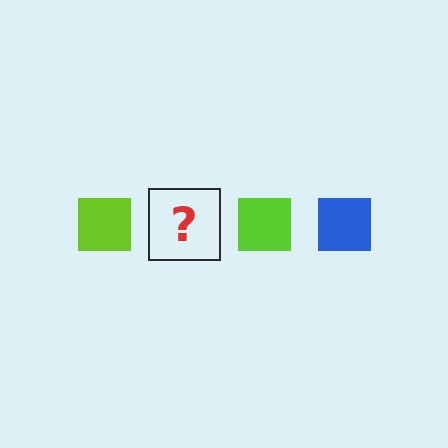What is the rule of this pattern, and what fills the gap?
The rule is that the pattern cycles through lime, blue squares. The gap should be filled with a blue square.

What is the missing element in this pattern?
The missing element is a blue square.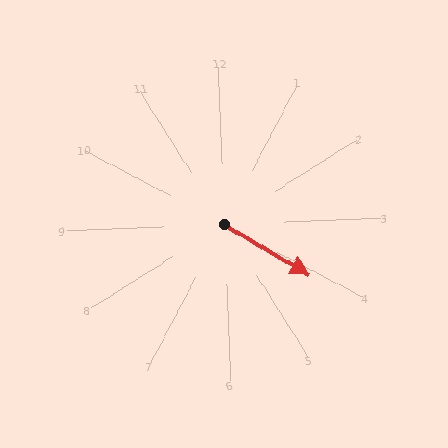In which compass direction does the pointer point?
Southeast.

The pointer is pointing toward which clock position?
Roughly 4 o'clock.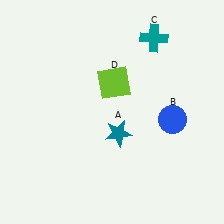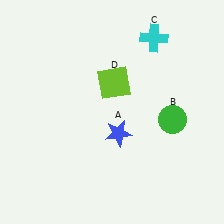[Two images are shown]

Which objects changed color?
A changed from teal to blue. B changed from blue to green. C changed from teal to cyan.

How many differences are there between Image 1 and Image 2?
There are 3 differences between the two images.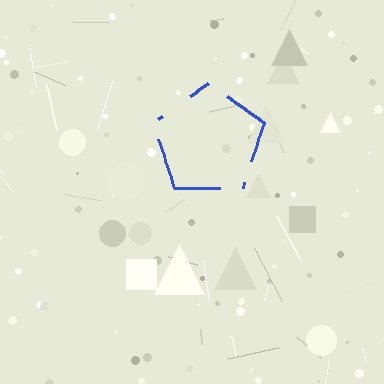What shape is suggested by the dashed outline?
The dashed outline suggests a pentagon.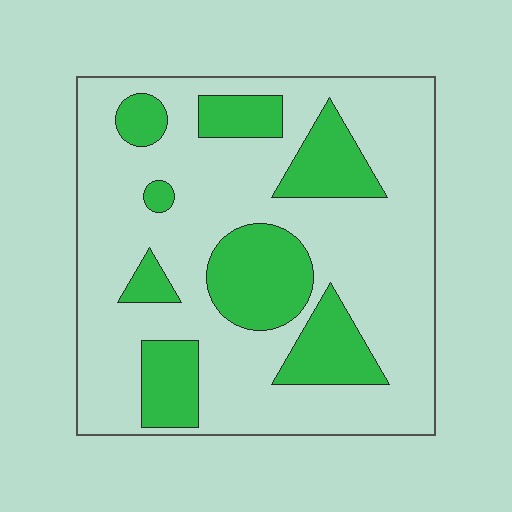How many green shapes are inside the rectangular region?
8.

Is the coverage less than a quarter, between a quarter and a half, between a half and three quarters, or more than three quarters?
Between a quarter and a half.